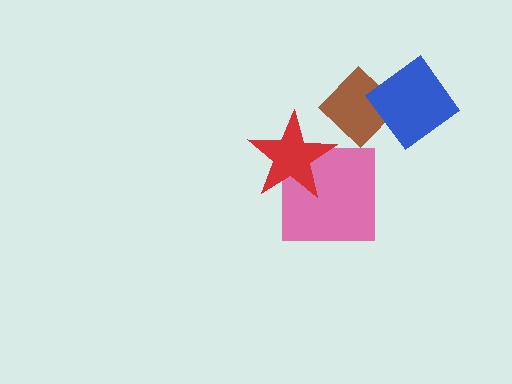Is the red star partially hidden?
No, no other shape covers it.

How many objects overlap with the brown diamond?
1 object overlaps with the brown diamond.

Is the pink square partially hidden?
Yes, it is partially covered by another shape.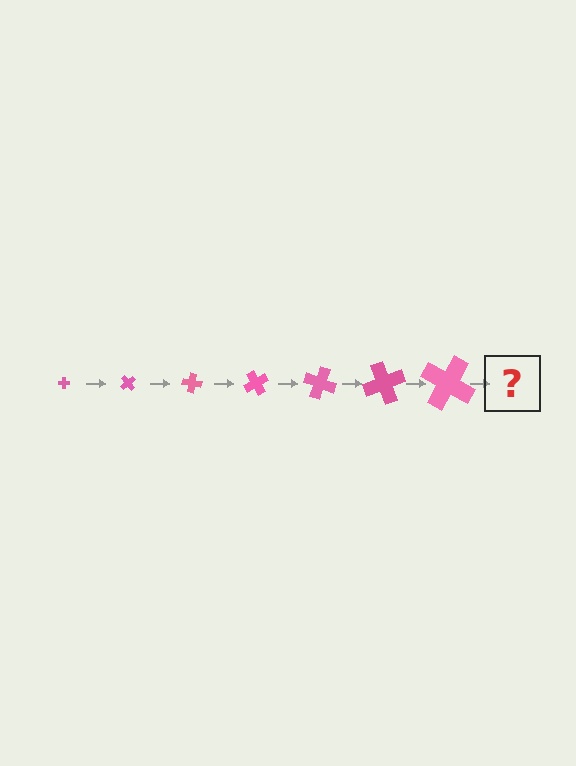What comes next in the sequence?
The next element should be a cross, larger than the previous one and rotated 350 degrees from the start.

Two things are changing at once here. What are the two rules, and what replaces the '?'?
The two rules are that the cross grows larger each step and it rotates 50 degrees each step. The '?' should be a cross, larger than the previous one and rotated 350 degrees from the start.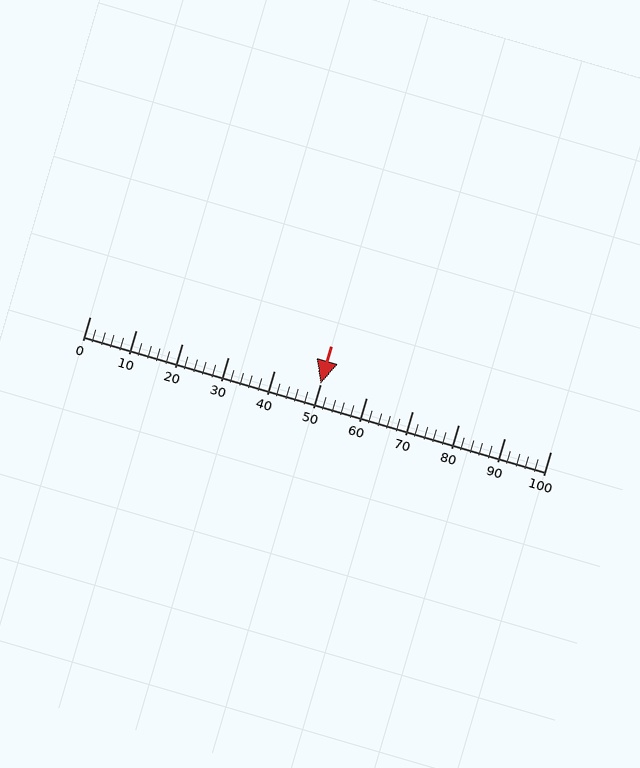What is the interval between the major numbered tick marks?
The major tick marks are spaced 10 units apart.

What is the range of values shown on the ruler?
The ruler shows values from 0 to 100.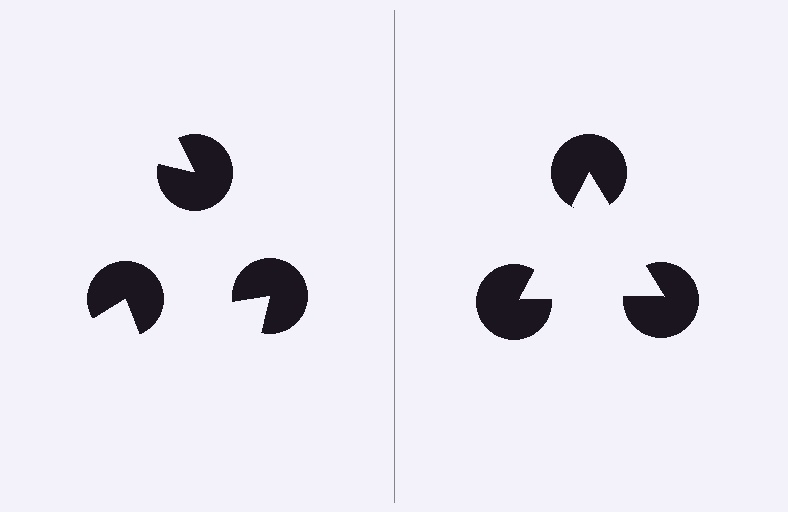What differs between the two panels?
The pac-man discs are positioned identically on both sides; only the wedge orientations differ. On the right they align to a triangle; on the left they are misaligned.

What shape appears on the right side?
An illusory triangle.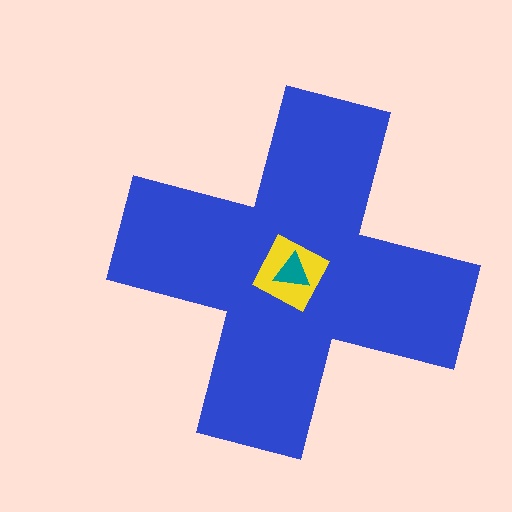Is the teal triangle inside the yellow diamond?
Yes.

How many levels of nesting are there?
3.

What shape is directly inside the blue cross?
The yellow diamond.